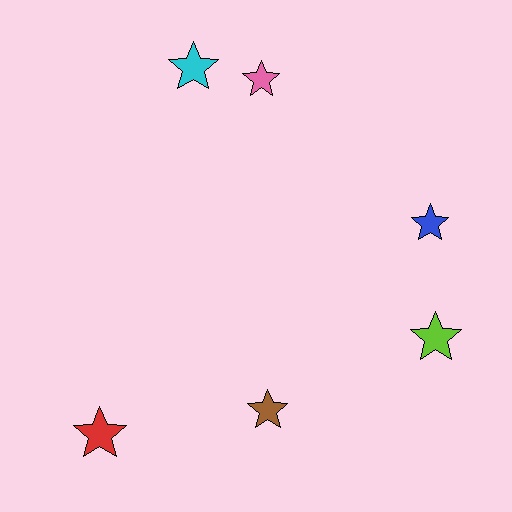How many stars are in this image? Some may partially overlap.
There are 6 stars.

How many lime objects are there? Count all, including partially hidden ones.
There is 1 lime object.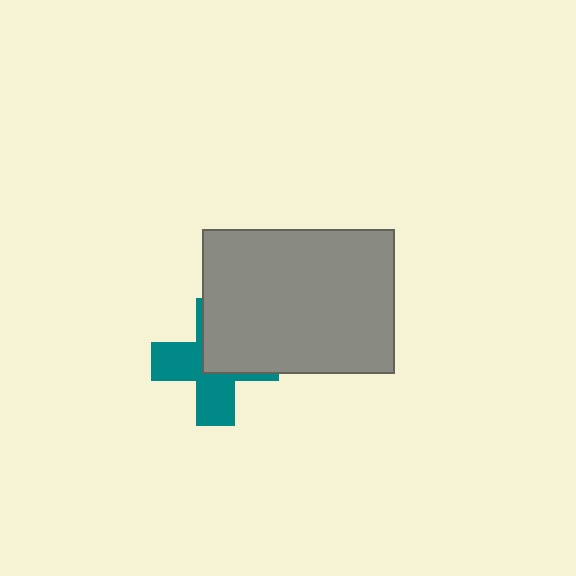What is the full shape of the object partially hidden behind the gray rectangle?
The partially hidden object is a teal cross.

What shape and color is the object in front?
The object in front is a gray rectangle.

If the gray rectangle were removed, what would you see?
You would see the complete teal cross.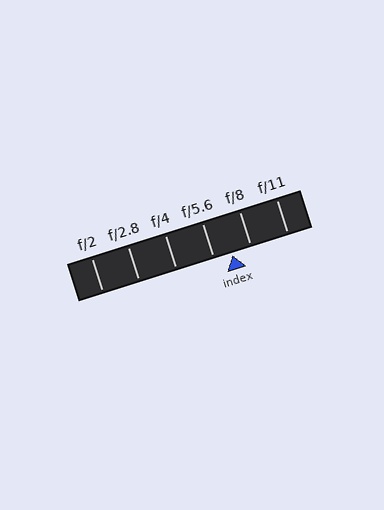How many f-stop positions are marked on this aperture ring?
There are 6 f-stop positions marked.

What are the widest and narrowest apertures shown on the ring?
The widest aperture shown is f/2 and the narrowest is f/11.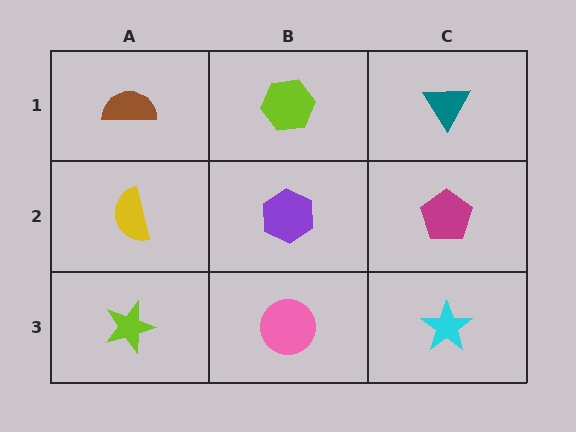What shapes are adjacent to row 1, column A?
A yellow semicircle (row 2, column A), a lime hexagon (row 1, column B).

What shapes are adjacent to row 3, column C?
A magenta pentagon (row 2, column C), a pink circle (row 3, column B).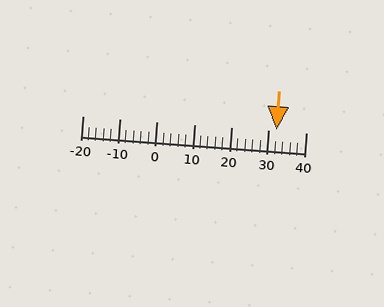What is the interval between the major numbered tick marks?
The major tick marks are spaced 10 units apart.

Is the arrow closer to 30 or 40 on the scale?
The arrow is closer to 30.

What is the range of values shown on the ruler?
The ruler shows values from -20 to 40.